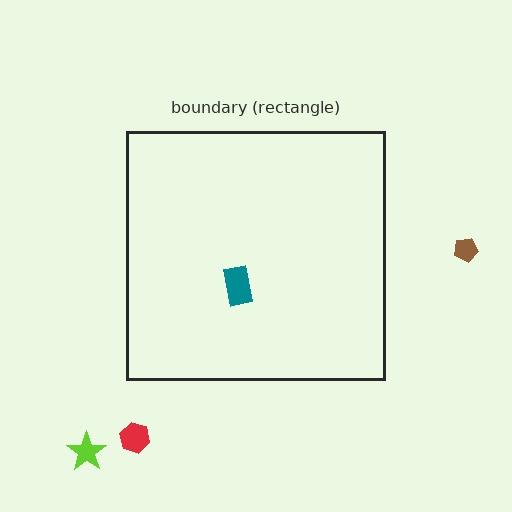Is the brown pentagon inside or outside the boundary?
Outside.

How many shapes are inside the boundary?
1 inside, 3 outside.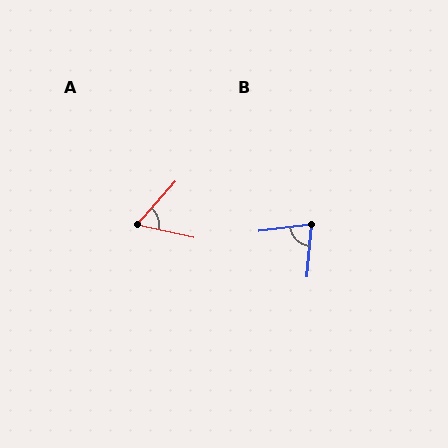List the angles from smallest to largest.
A (61°), B (78°).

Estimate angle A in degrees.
Approximately 61 degrees.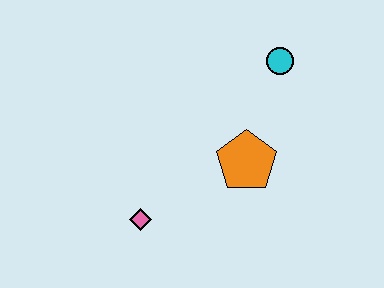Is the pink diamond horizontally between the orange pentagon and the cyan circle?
No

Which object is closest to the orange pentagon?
The cyan circle is closest to the orange pentagon.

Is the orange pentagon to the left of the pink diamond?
No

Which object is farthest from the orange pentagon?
The pink diamond is farthest from the orange pentagon.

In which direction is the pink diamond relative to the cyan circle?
The pink diamond is below the cyan circle.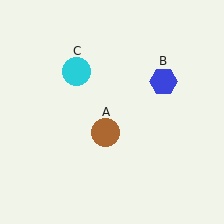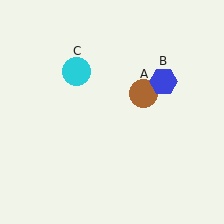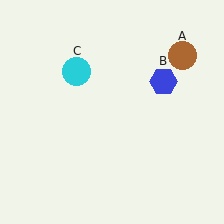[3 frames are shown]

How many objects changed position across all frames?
1 object changed position: brown circle (object A).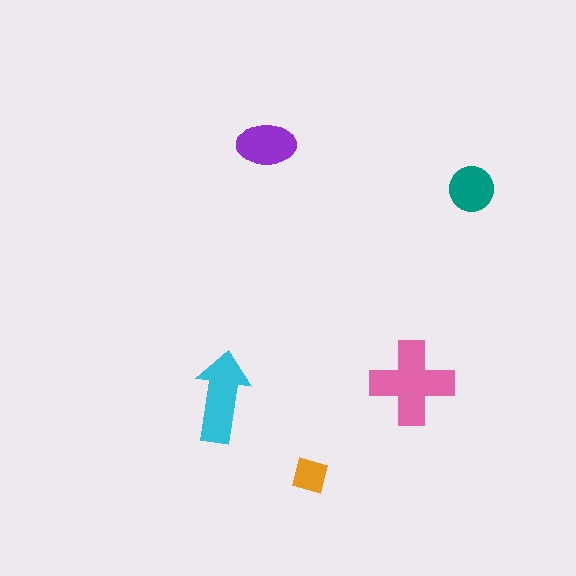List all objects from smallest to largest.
The orange diamond, the teal circle, the purple ellipse, the cyan arrow, the pink cross.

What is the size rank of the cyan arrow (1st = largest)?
2nd.